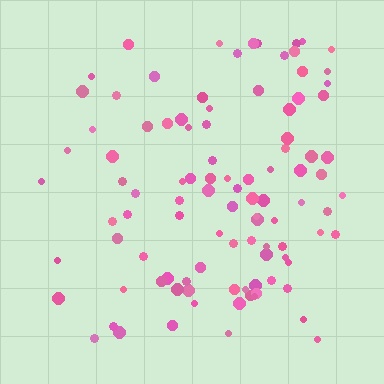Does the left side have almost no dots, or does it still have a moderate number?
Still a moderate number, just noticeably fewer than the right.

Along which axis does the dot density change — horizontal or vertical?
Horizontal.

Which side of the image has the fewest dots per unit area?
The left.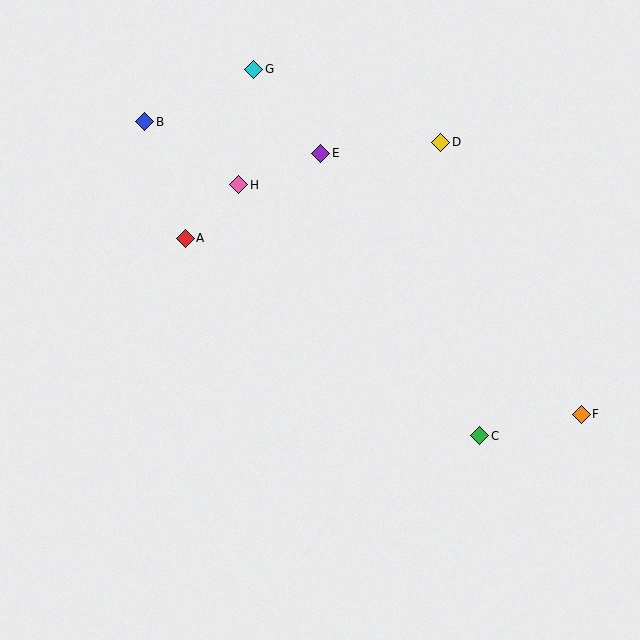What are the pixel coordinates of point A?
Point A is at (185, 238).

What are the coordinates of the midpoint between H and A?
The midpoint between H and A is at (212, 211).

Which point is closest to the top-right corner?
Point D is closest to the top-right corner.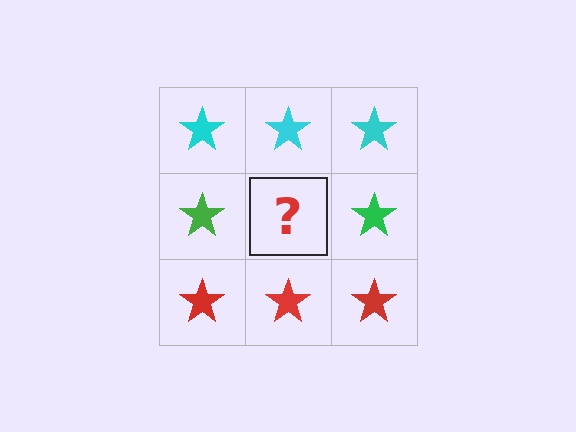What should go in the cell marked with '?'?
The missing cell should contain a green star.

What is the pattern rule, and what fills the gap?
The rule is that each row has a consistent color. The gap should be filled with a green star.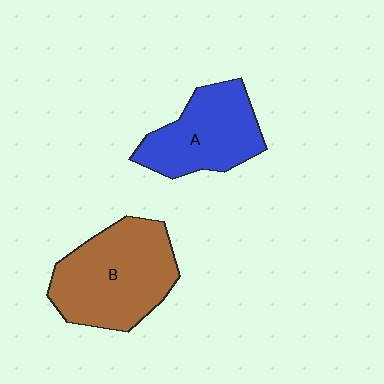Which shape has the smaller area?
Shape A (blue).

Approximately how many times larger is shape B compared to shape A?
Approximately 1.3 times.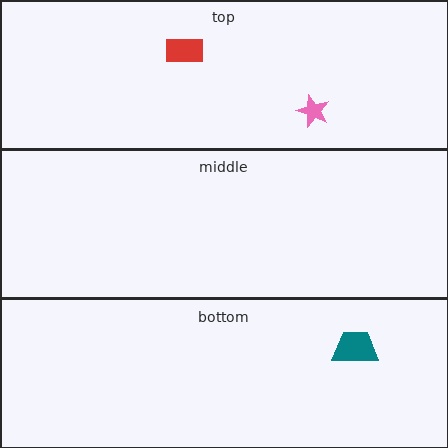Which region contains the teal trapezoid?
The bottom region.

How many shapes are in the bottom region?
1.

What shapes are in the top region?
The red rectangle, the pink star.